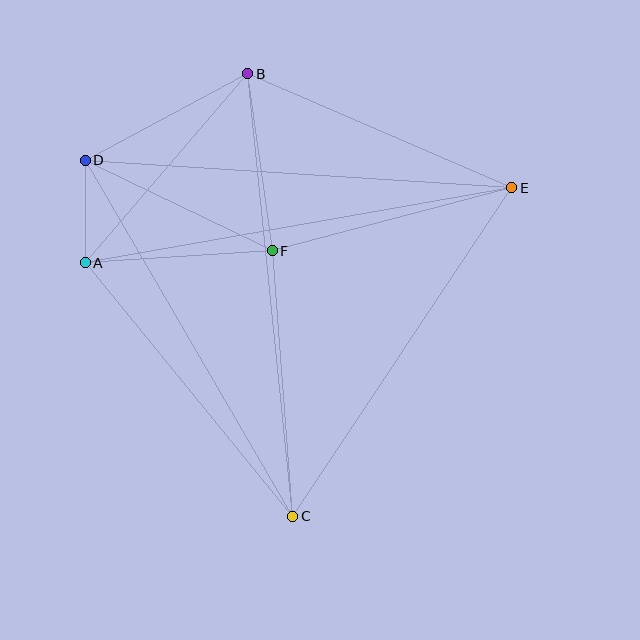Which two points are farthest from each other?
Points B and C are farthest from each other.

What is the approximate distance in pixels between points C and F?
The distance between C and F is approximately 266 pixels.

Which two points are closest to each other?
Points A and D are closest to each other.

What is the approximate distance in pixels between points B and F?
The distance between B and F is approximately 179 pixels.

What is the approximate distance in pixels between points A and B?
The distance between A and B is approximately 249 pixels.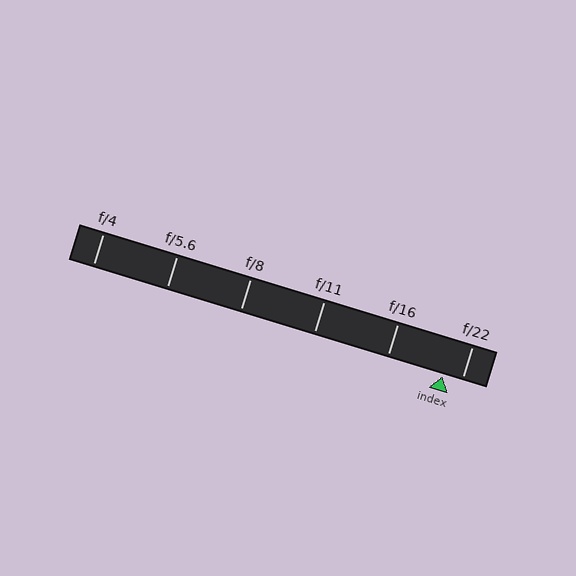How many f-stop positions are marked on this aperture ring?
There are 6 f-stop positions marked.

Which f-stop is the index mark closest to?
The index mark is closest to f/22.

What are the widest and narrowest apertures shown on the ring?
The widest aperture shown is f/4 and the narrowest is f/22.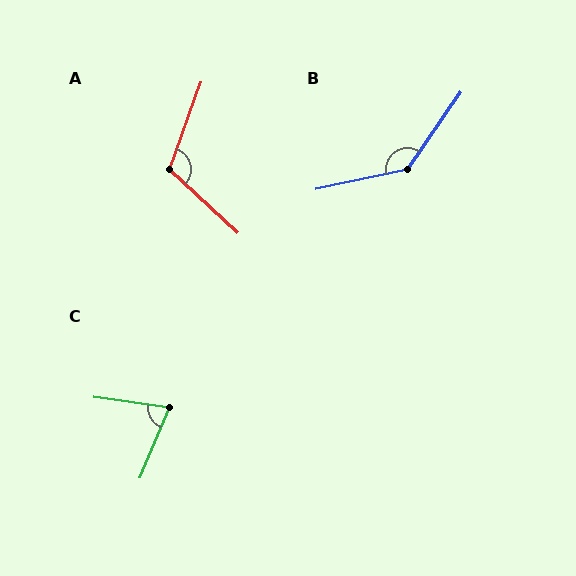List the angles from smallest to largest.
C (75°), A (113°), B (137°).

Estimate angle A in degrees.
Approximately 113 degrees.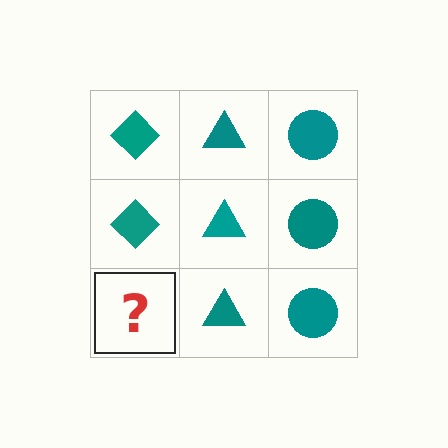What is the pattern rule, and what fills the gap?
The rule is that each column has a consistent shape. The gap should be filled with a teal diamond.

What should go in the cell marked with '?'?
The missing cell should contain a teal diamond.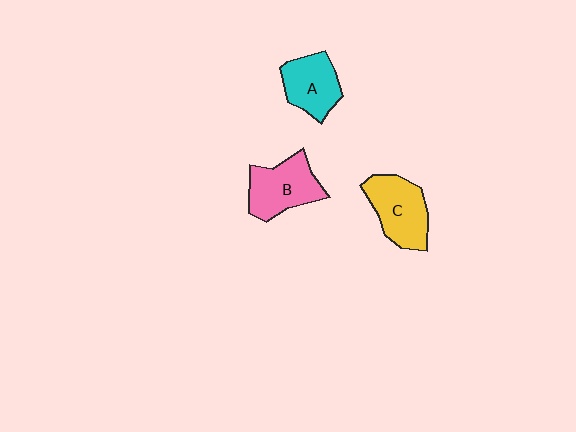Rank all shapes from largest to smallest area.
From largest to smallest: C (yellow), B (pink), A (cyan).